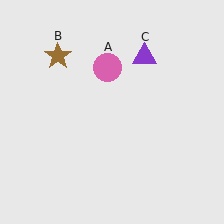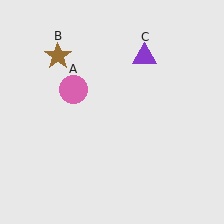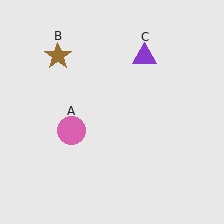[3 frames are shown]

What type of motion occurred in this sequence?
The pink circle (object A) rotated counterclockwise around the center of the scene.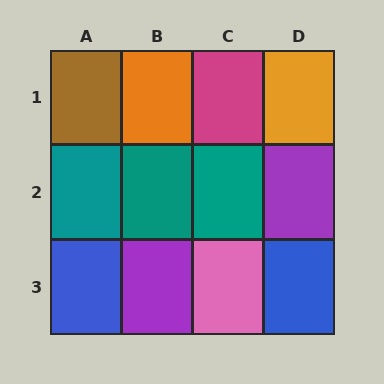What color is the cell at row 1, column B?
Orange.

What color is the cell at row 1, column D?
Orange.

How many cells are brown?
1 cell is brown.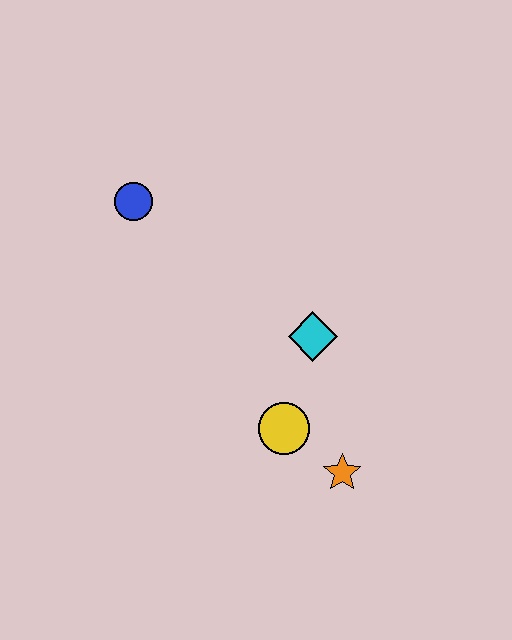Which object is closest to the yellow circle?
The orange star is closest to the yellow circle.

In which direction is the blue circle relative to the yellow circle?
The blue circle is above the yellow circle.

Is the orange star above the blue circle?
No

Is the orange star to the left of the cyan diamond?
No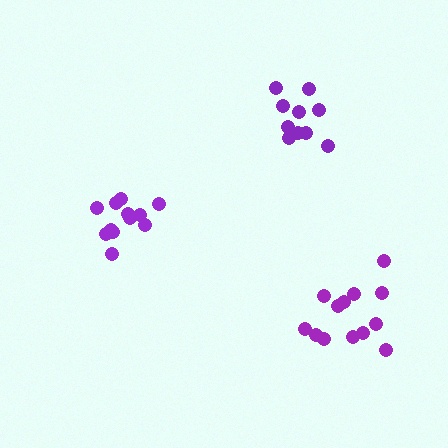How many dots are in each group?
Group 1: 12 dots, Group 2: 10 dots, Group 3: 13 dots (35 total).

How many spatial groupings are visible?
There are 3 spatial groupings.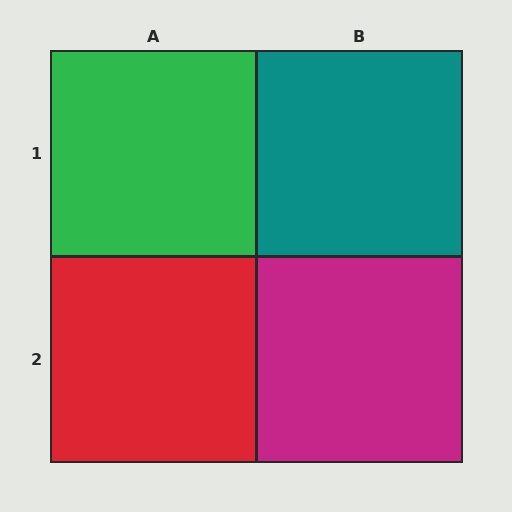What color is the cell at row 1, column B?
Teal.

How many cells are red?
1 cell is red.